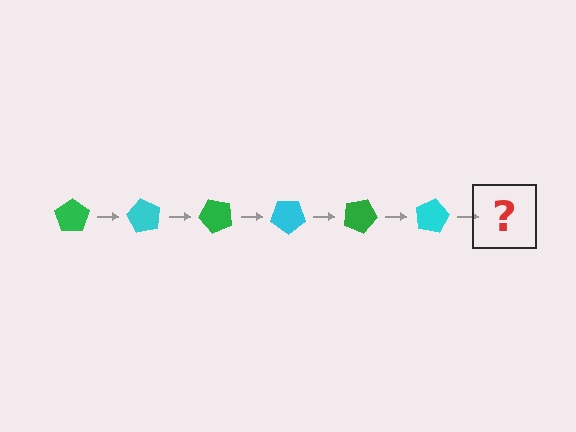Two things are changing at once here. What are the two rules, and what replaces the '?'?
The two rules are that it rotates 60 degrees each step and the color cycles through green and cyan. The '?' should be a green pentagon, rotated 360 degrees from the start.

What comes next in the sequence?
The next element should be a green pentagon, rotated 360 degrees from the start.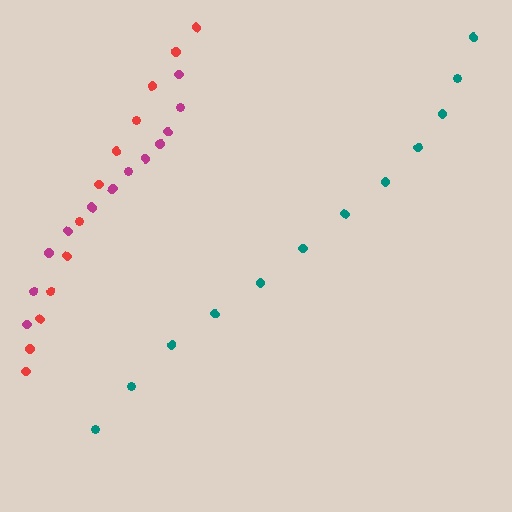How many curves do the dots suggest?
There are 3 distinct paths.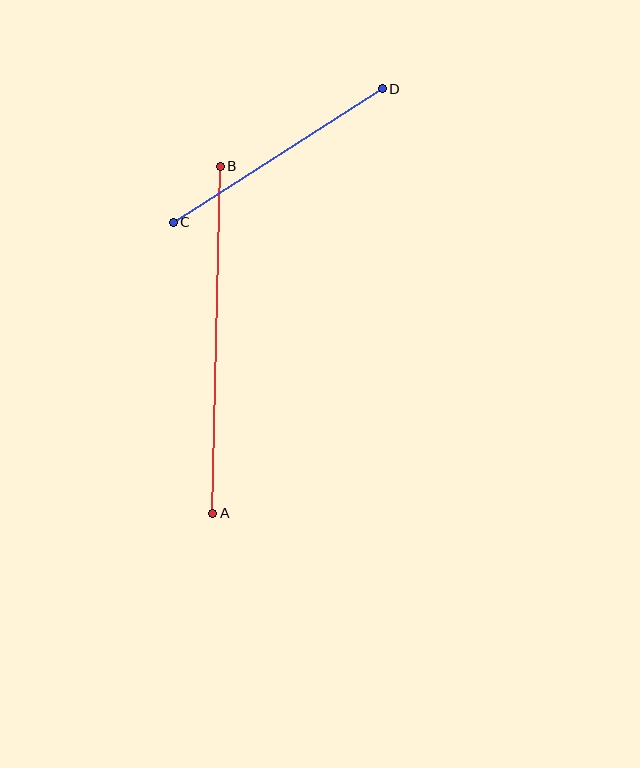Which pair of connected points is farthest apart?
Points A and B are farthest apart.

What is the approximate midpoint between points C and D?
The midpoint is at approximately (278, 155) pixels.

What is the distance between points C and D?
The distance is approximately 248 pixels.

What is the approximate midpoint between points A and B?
The midpoint is at approximately (217, 340) pixels.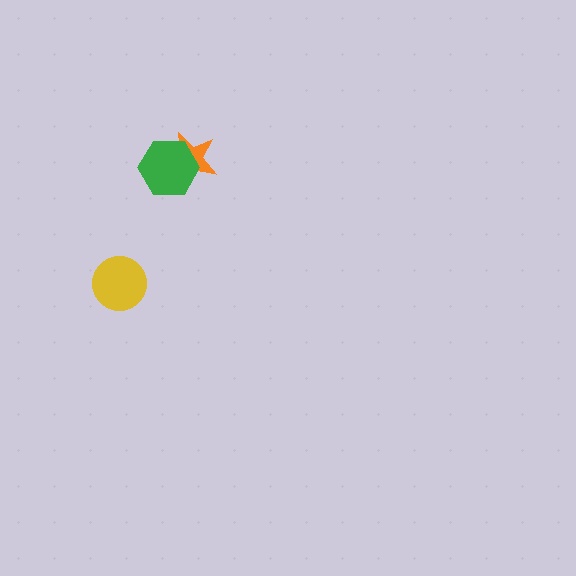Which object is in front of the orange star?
The green hexagon is in front of the orange star.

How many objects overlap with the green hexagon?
1 object overlaps with the green hexagon.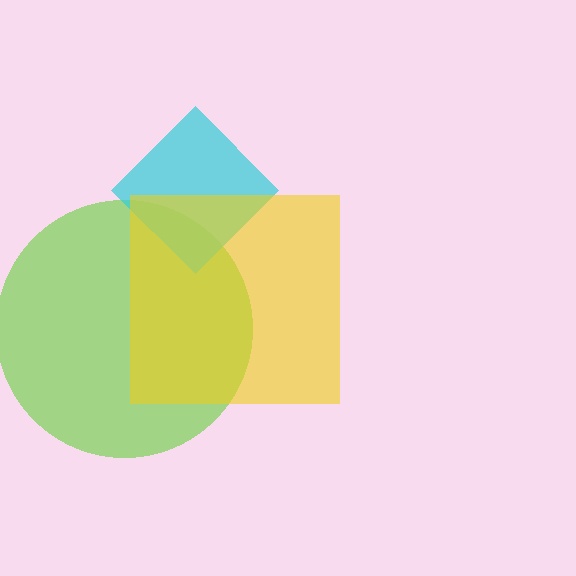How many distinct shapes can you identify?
There are 3 distinct shapes: a lime circle, a cyan diamond, a yellow square.